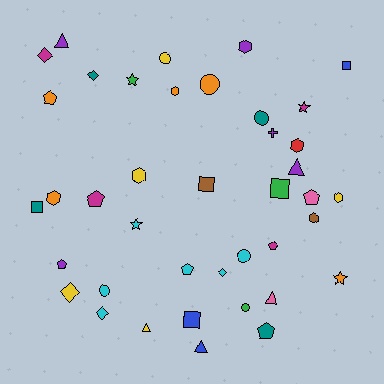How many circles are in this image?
There are 6 circles.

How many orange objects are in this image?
There are 5 orange objects.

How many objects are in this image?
There are 40 objects.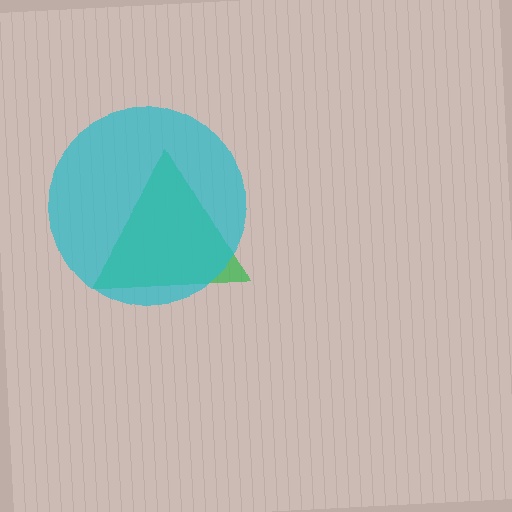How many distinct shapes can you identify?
There are 2 distinct shapes: a green triangle, a cyan circle.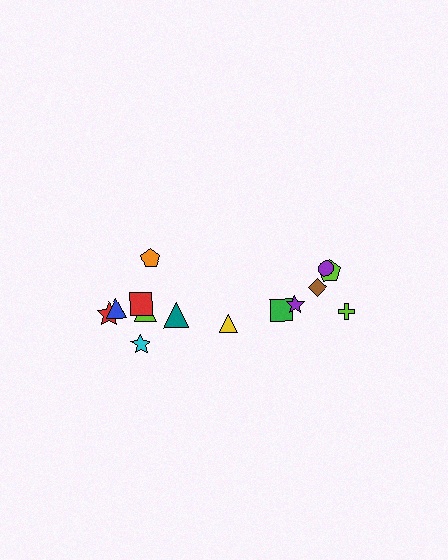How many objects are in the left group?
There are 8 objects.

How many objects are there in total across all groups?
There are 14 objects.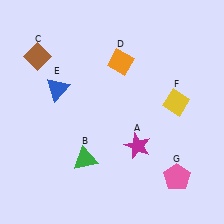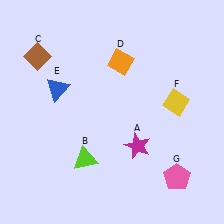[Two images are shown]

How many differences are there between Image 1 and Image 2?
There is 1 difference between the two images.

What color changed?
The triangle (B) changed from green in Image 1 to lime in Image 2.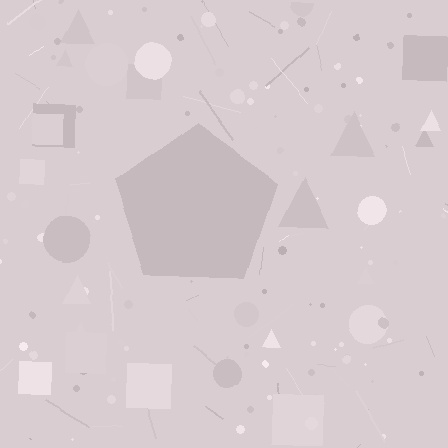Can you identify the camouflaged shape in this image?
The camouflaged shape is a pentagon.